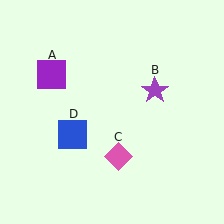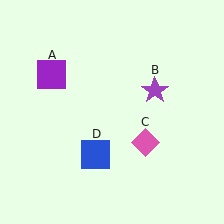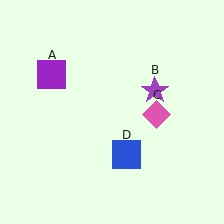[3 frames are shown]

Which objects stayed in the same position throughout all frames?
Purple square (object A) and purple star (object B) remained stationary.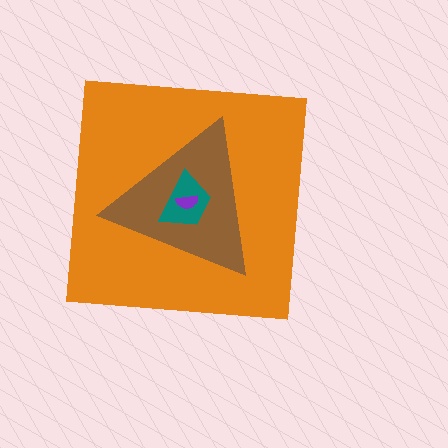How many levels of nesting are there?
4.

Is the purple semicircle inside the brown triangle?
Yes.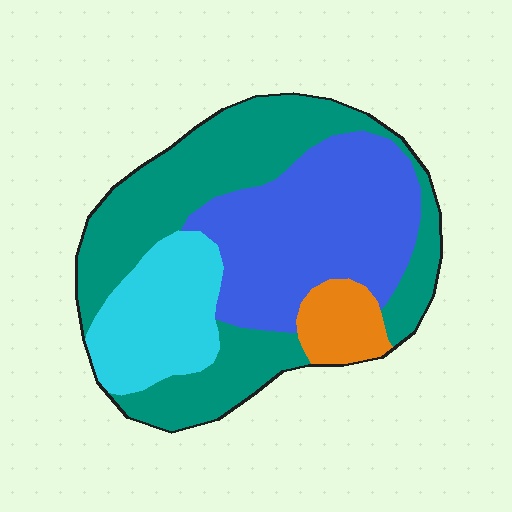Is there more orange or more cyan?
Cyan.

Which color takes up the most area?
Teal, at roughly 40%.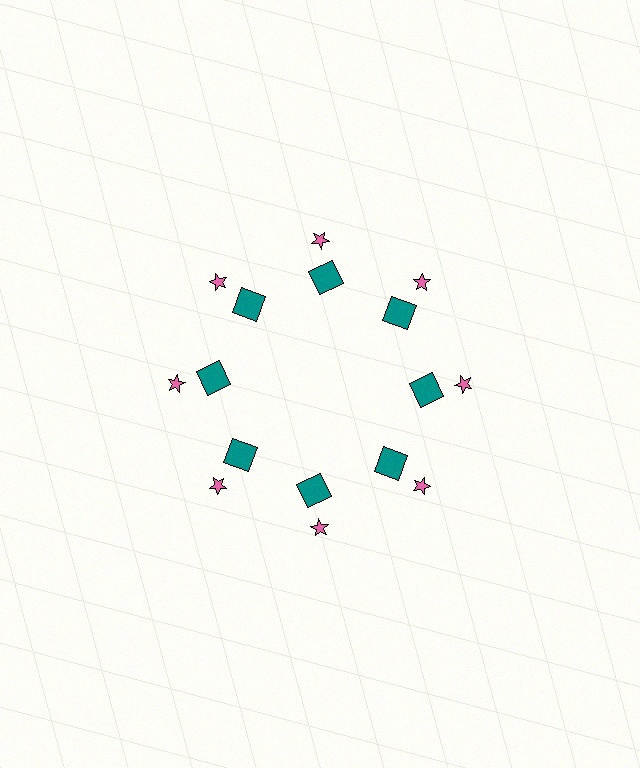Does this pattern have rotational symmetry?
Yes, this pattern has 8-fold rotational symmetry. It looks the same after rotating 45 degrees around the center.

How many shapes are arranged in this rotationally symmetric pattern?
There are 16 shapes, arranged in 8 groups of 2.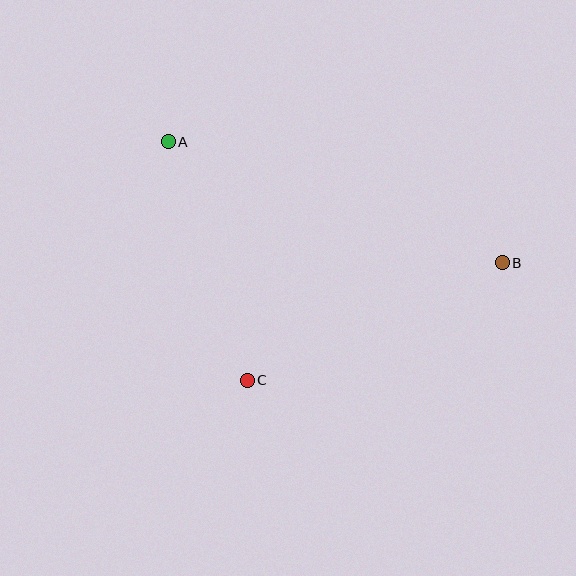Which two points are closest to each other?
Points A and C are closest to each other.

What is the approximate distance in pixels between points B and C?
The distance between B and C is approximately 281 pixels.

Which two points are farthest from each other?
Points A and B are farthest from each other.